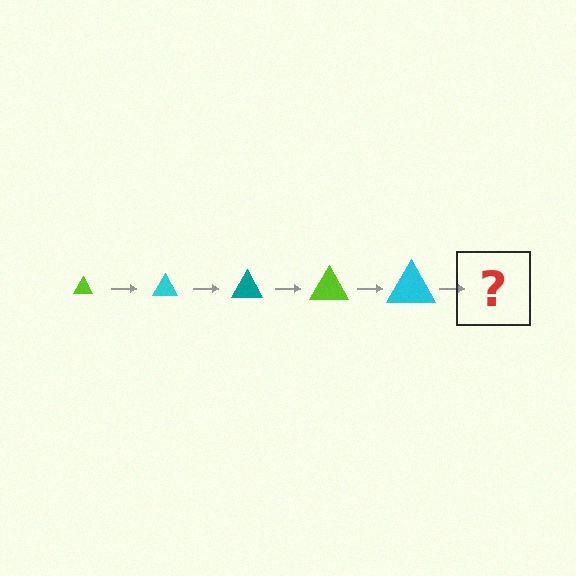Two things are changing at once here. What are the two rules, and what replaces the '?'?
The two rules are that the triangle grows larger each step and the color cycles through lime, cyan, and teal. The '?' should be a teal triangle, larger than the previous one.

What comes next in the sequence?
The next element should be a teal triangle, larger than the previous one.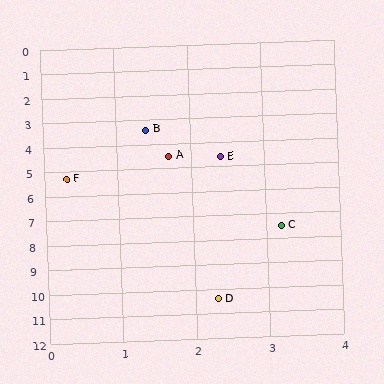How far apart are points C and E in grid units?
Points C and E are about 3.0 grid units apart.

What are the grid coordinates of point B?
Point B is at approximately (1.4, 3.4).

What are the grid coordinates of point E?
Point E is at approximately (2.4, 4.6).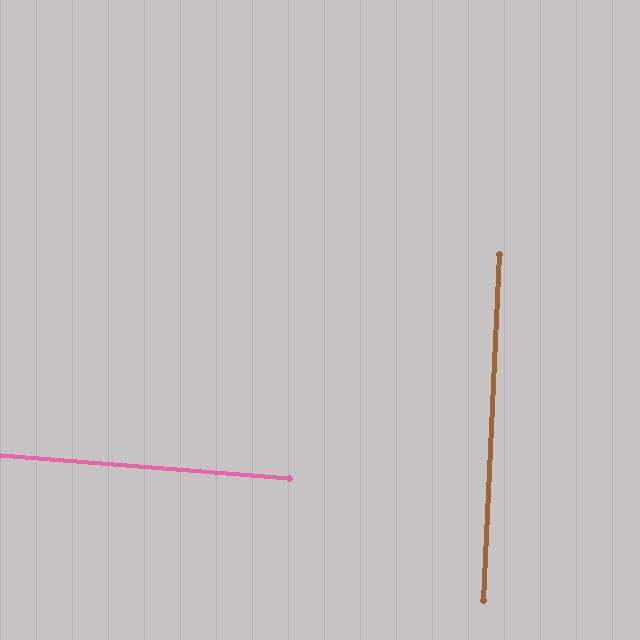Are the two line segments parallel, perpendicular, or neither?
Perpendicular — they meet at approximately 88°.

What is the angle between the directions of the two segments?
Approximately 88 degrees.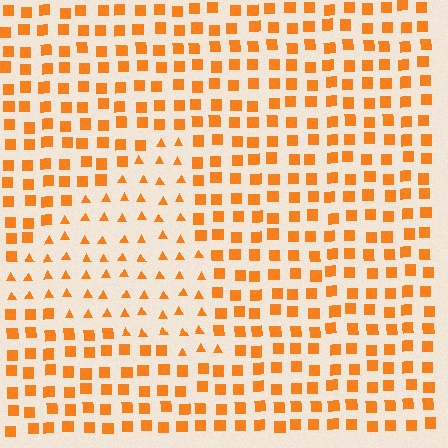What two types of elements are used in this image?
The image uses triangles inside the triangle region and squares outside it.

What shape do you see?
I see a triangle.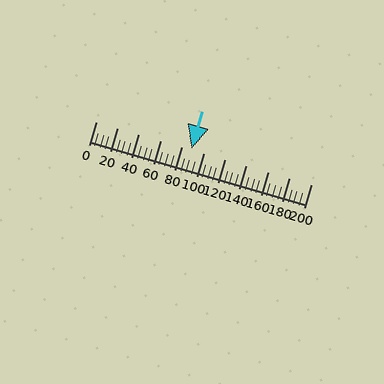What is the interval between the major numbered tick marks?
The major tick marks are spaced 20 units apart.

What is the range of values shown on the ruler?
The ruler shows values from 0 to 200.